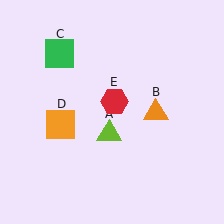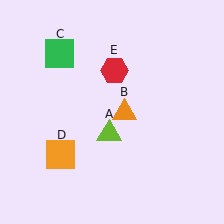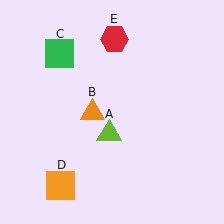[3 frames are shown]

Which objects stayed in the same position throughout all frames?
Lime triangle (object A) and green square (object C) remained stationary.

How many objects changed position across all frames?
3 objects changed position: orange triangle (object B), orange square (object D), red hexagon (object E).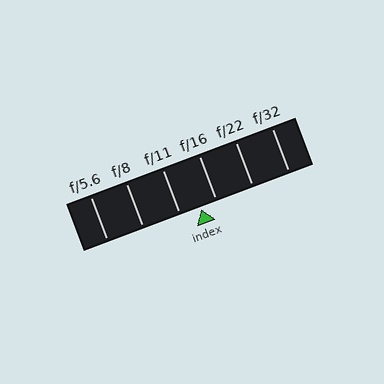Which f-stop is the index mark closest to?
The index mark is closest to f/16.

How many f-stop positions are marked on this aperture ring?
There are 6 f-stop positions marked.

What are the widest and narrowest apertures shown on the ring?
The widest aperture shown is f/5.6 and the narrowest is f/32.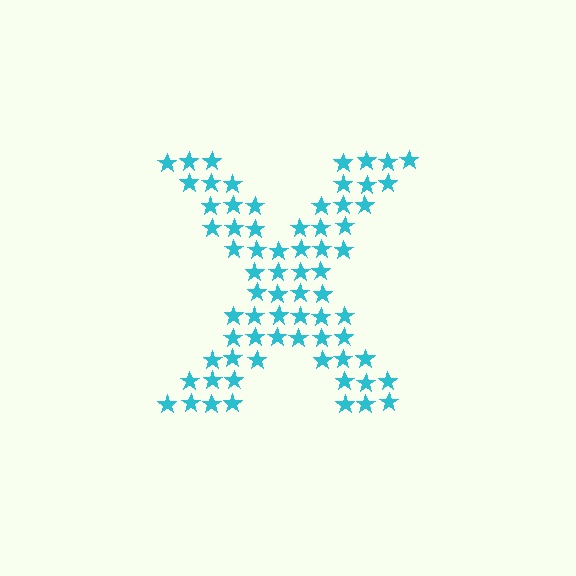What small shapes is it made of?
It is made of small stars.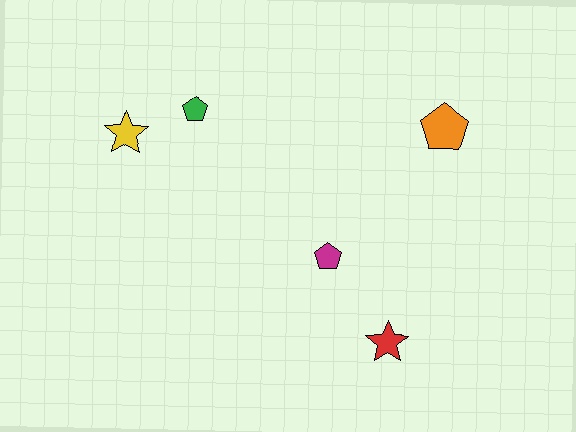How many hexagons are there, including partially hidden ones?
There are no hexagons.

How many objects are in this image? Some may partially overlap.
There are 5 objects.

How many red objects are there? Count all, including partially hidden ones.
There is 1 red object.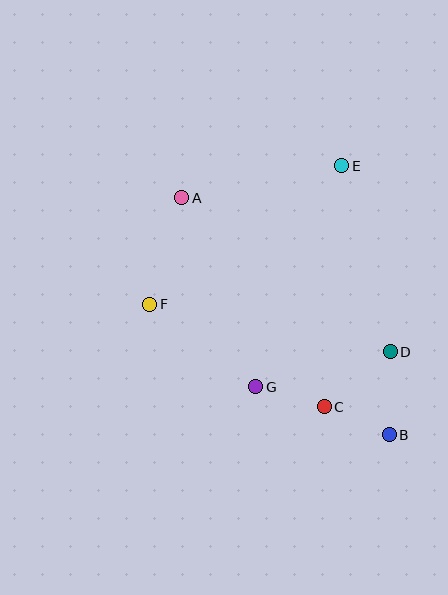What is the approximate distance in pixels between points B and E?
The distance between B and E is approximately 273 pixels.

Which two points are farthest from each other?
Points A and B are farthest from each other.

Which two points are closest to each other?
Points B and C are closest to each other.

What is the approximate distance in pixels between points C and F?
The distance between C and F is approximately 202 pixels.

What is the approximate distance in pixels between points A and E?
The distance between A and E is approximately 163 pixels.